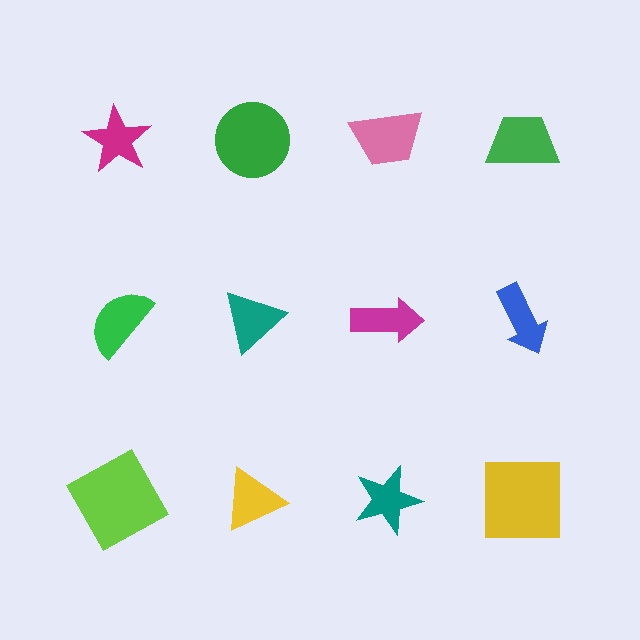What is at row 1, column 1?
A magenta star.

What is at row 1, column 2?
A green circle.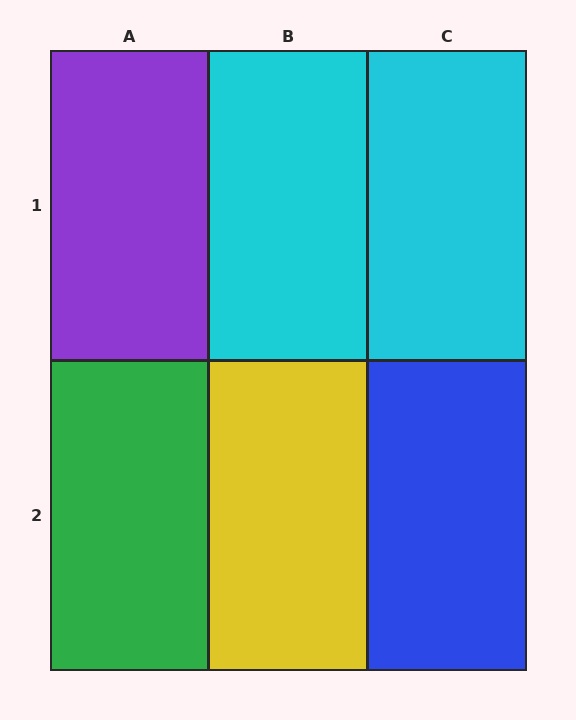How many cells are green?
1 cell is green.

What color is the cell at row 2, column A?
Green.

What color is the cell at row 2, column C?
Blue.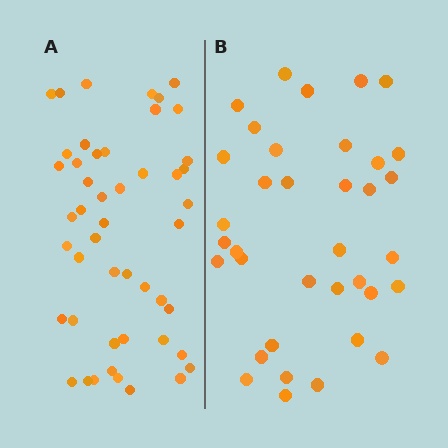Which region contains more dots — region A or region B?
Region A (the left region) has more dots.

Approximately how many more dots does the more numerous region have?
Region A has roughly 12 or so more dots than region B.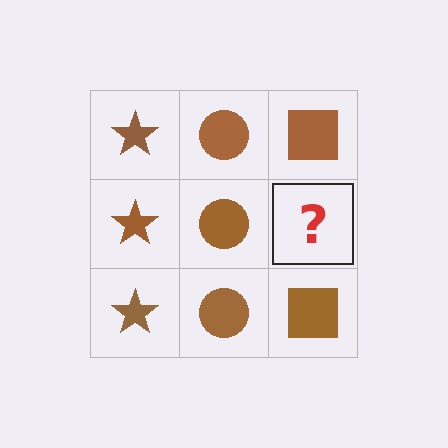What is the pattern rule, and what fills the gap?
The rule is that each column has a consistent shape. The gap should be filled with a brown square.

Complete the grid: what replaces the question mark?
The question mark should be replaced with a brown square.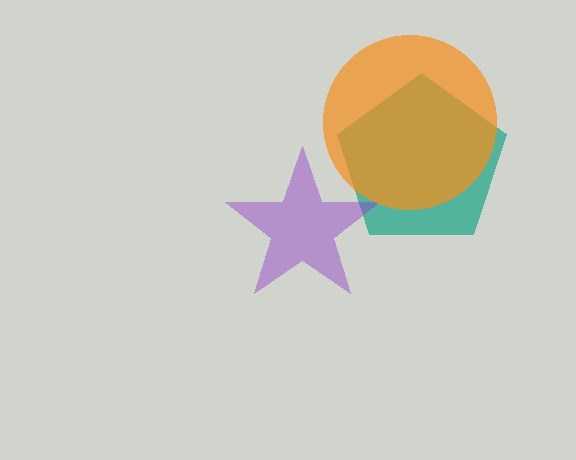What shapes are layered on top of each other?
The layered shapes are: a teal pentagon, a purple star, an orange circle.